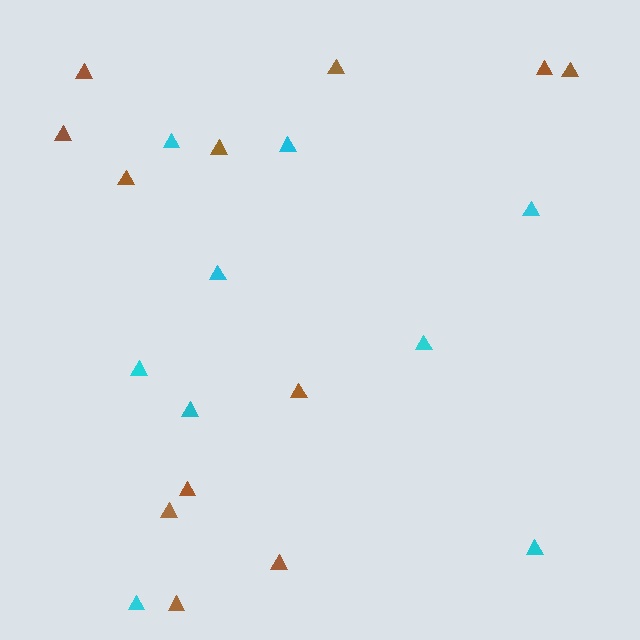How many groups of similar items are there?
There are 2 groups: one group of brown triangles (12) and one group of cyan triangles (9).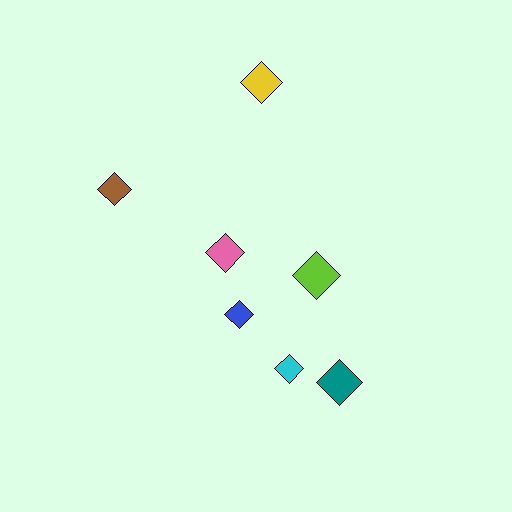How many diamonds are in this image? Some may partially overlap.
There are 7 diamonds.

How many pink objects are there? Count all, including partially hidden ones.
There is 1 pink object.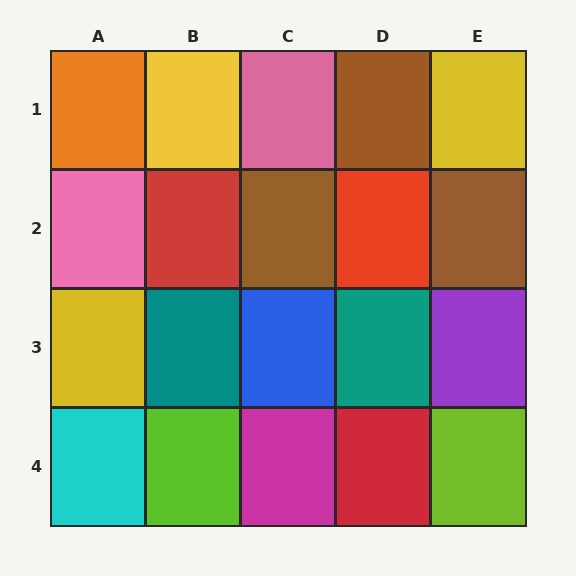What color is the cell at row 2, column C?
Brown.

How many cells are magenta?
1 cell is magenta.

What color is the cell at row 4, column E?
Lime.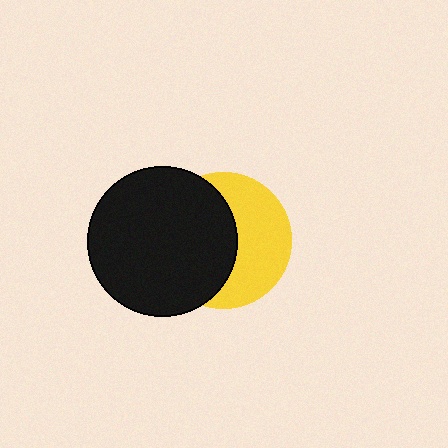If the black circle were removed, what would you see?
You would see the complete yellow circle.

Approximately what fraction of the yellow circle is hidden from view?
Roughly 52% of the yellow circle is hidden behind the black circle.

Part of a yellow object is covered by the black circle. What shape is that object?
It is a circle.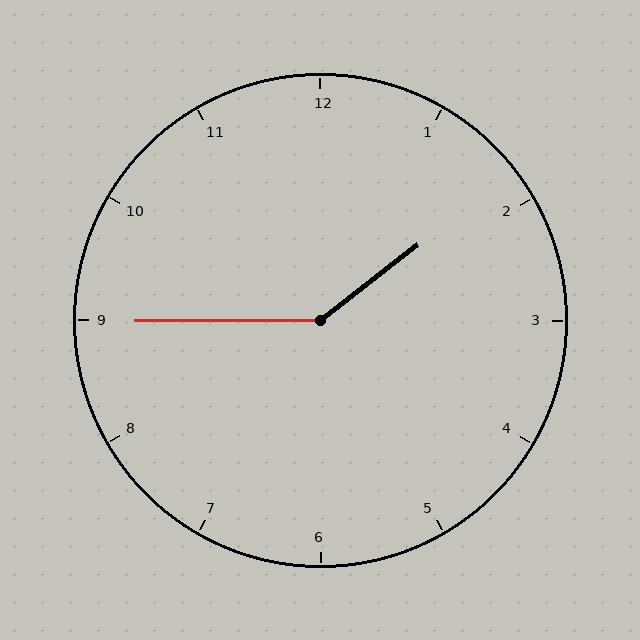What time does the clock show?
1:45.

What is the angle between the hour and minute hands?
Approximately 142 degrees.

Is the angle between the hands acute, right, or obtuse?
It is obtuse.